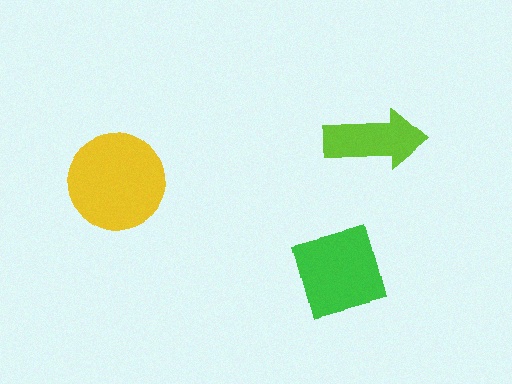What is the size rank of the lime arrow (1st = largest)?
3rd.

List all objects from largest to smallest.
The yellow circle, the green diamond, the lime arrow.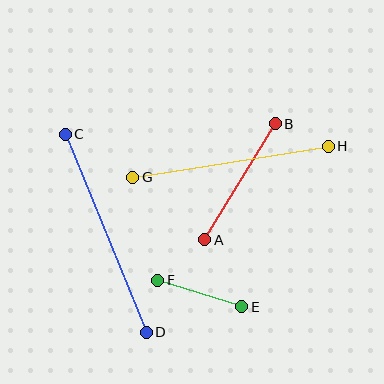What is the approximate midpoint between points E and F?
The midpoint is at approximately (200, 294) pixels.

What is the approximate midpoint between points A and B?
The midpoint is at approximately (240, 182) pixels.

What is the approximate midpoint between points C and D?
The midpoint is at approximately (106, 233) pixels.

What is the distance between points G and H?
The distance is approximately 198 pixels.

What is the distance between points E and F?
The distance is approximately 88 pixels.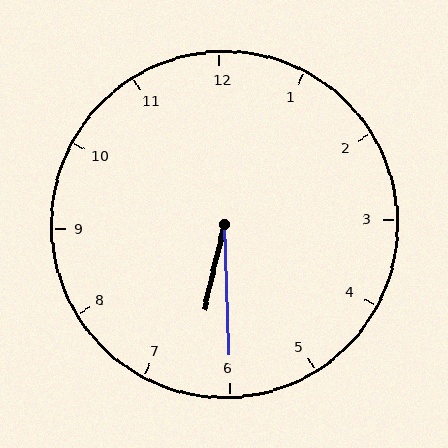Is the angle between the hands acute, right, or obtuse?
It is acute.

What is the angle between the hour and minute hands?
Approximately 15 degrees.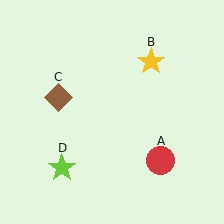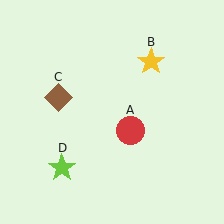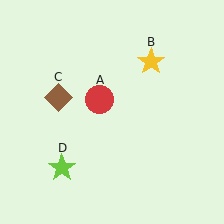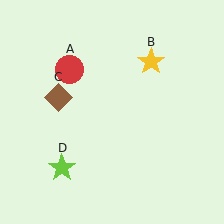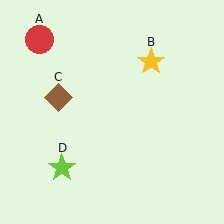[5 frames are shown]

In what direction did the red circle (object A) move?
The red circle (object A) moved up and to the left.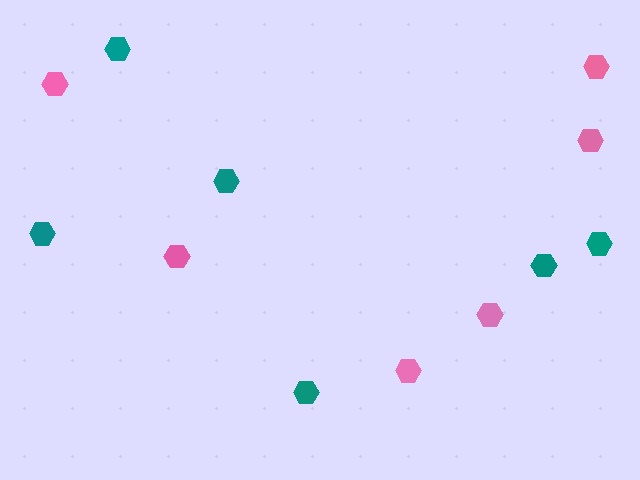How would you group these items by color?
There are 2 groups: one group of teal hexagons (6) and one group of pink hexagons (6).